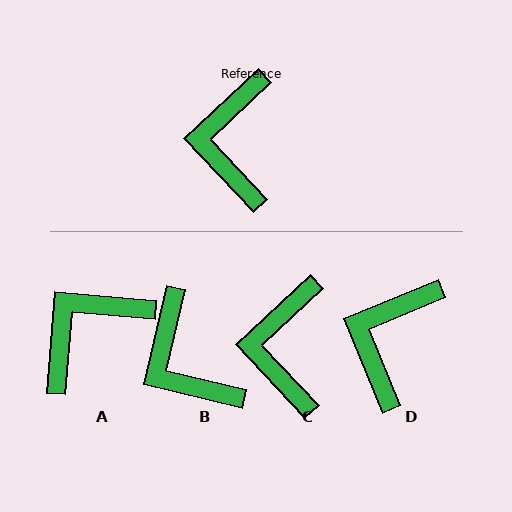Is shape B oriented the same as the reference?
No, it is off by about 34 degrees.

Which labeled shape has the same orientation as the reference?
C.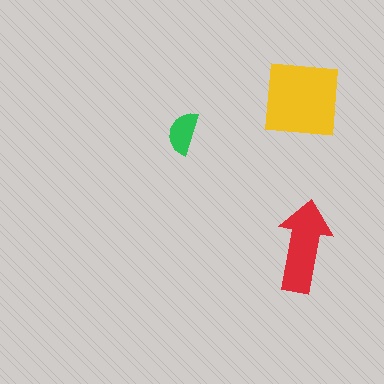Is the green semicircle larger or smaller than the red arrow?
Smaller.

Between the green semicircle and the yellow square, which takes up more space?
The yellow square.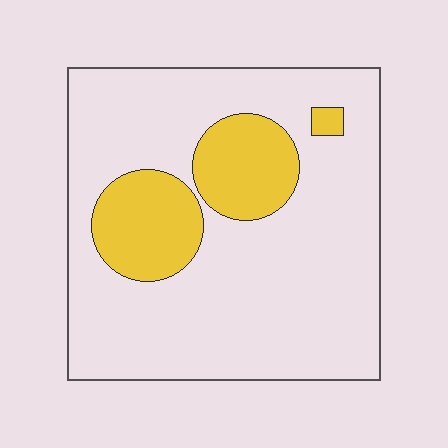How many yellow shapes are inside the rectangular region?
3.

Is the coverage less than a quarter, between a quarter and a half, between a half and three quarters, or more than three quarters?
Less than a quarter.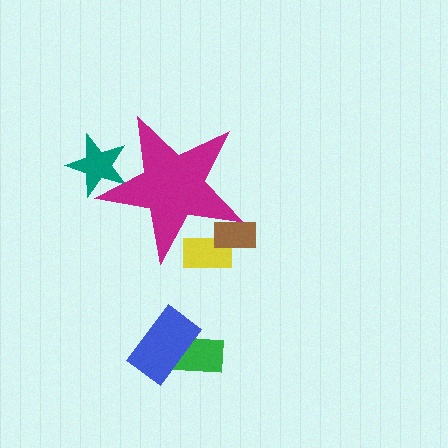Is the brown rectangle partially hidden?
Yes, the brown rectangle is partially hidden behind the magenta star.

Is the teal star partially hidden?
Yes, the teal star is partially hidden behind the magenta star.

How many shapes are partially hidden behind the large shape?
3 shapes are partially hidden.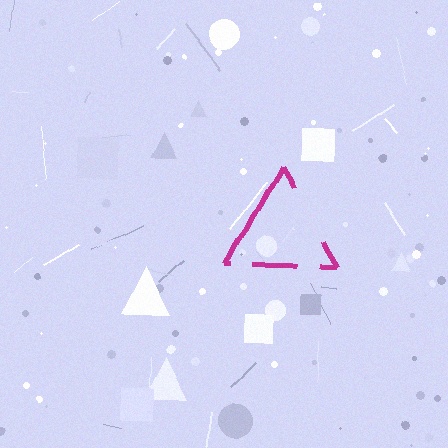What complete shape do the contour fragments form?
The contour fragments form a triangle.